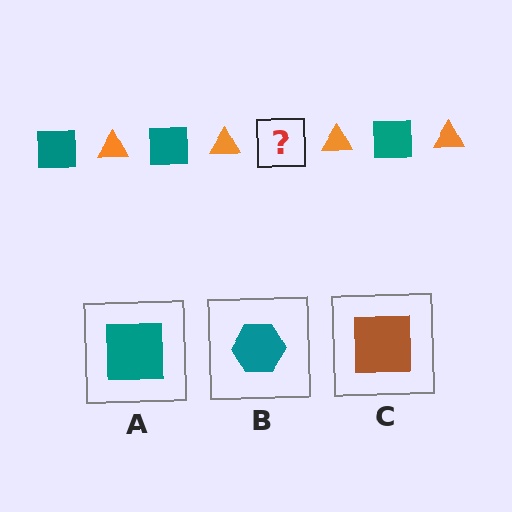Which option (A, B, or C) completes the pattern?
A.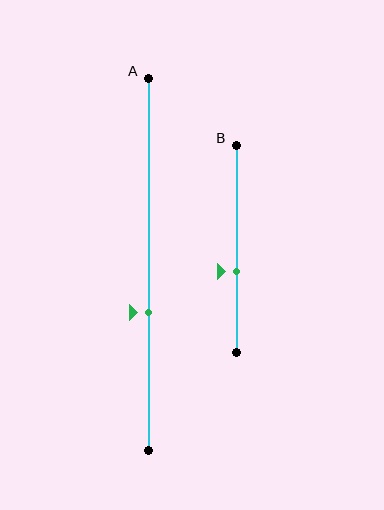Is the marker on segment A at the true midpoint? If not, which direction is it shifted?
No, the marker on segment A is shifted downward by about 13% of the segment length.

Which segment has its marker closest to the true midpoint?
Segment B has its marker closest to the true midpoint.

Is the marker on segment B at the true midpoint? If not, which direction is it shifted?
No, the marker on segment B is shifted downward by about 11% of the segment length.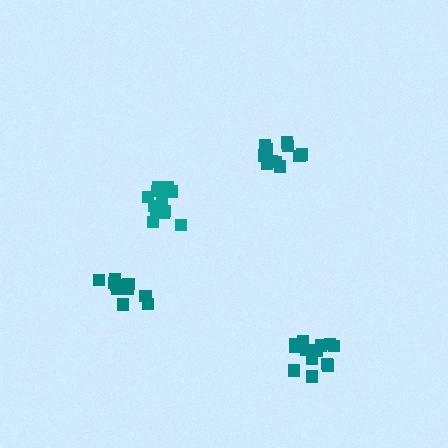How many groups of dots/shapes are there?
There are 4 groups.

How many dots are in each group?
Group 1: 13 dots, Group 2: 13 dots, Group 3: 11 dots, Group 4: 11 dots (48 total).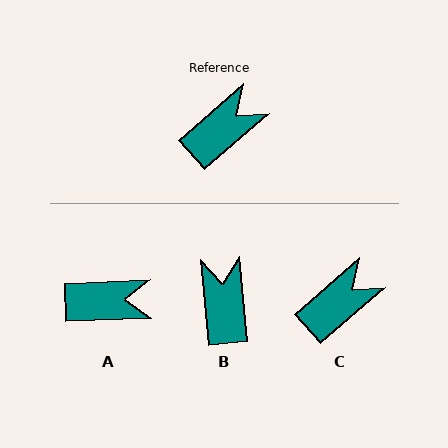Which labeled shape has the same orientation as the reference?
C.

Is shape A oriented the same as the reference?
No, it is off by about 38 degrees.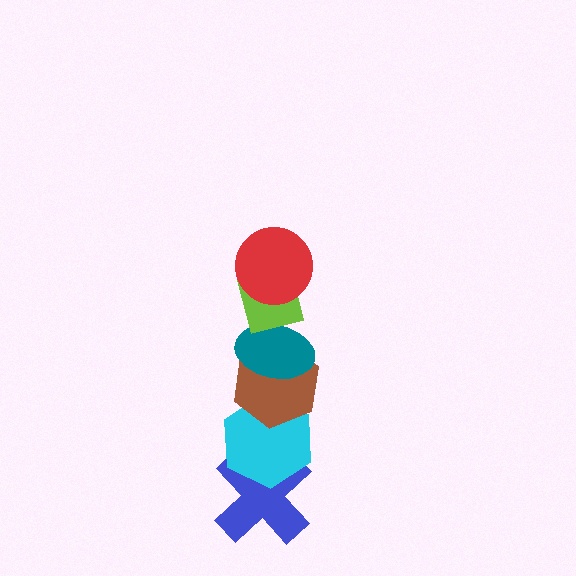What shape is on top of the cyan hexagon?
The brown hexagon is on top of the cyan hexagon.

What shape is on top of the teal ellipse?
The lime square is on top of the teal ellipse.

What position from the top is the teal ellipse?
The teal ellipse is 3rd from the top.